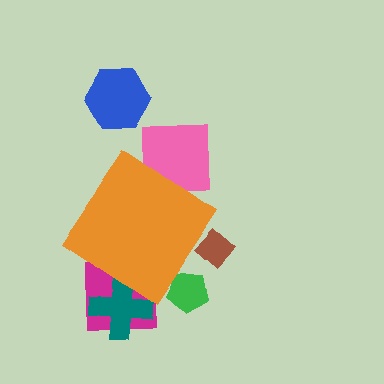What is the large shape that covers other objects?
An orange diamond.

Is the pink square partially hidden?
Yes, the pink square is partially hidden behind the orange diamond.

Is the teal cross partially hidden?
Yes, the teal cross is partially hidden behind the orange diamond.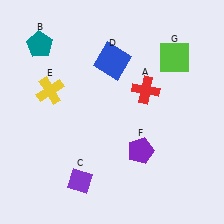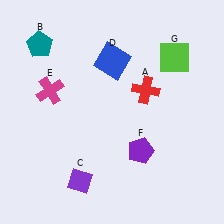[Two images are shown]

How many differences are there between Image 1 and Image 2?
There is 1 difference between the two images.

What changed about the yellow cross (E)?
In Image 1, E is yellow. In Image 2, it changed to magenta.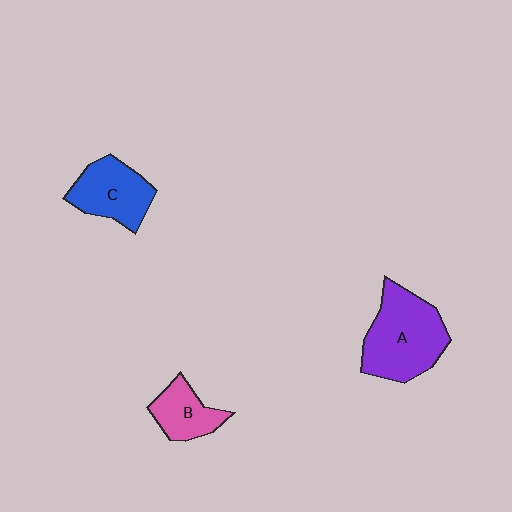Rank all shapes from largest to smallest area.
From largest to smallest: A (purple), C (blue), B (pink).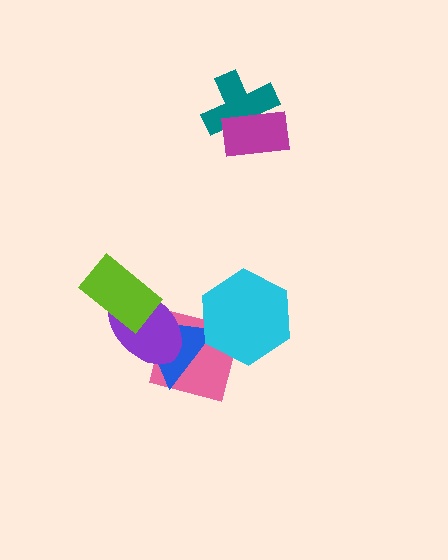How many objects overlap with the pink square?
3 objects overlap with the pink square.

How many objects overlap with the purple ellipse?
3 objects overlap with the purple ellipse.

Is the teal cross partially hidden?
Yes, it is partially covered by another shape.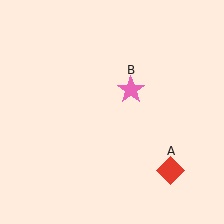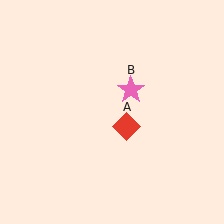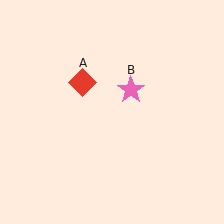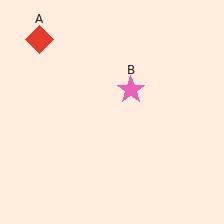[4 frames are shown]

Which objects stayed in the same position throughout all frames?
Pink star (object B) remained stationary.